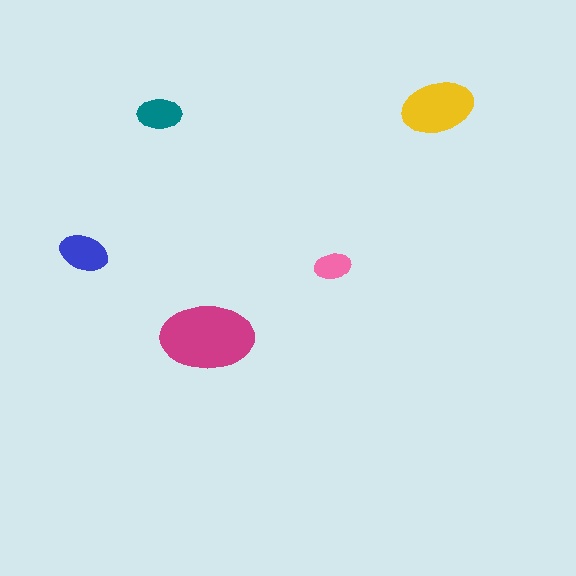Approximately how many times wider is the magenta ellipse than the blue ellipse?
About 2 times wider.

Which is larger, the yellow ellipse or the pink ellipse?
The yellow one.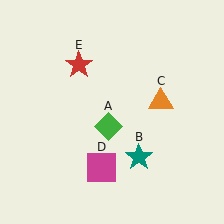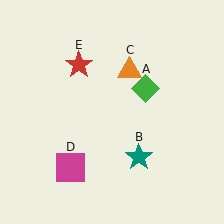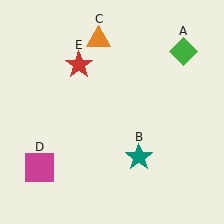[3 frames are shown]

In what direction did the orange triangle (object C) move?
The orange triangle (object C) moved up and to the left.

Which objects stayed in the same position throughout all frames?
Teal star (object B) and red star (object E) remained stationary.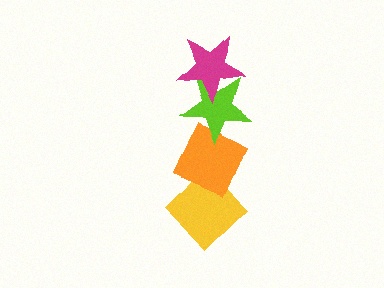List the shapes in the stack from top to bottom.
From top to bottom: the magenta star, the lime star, the orange diamond, the yellow diamond.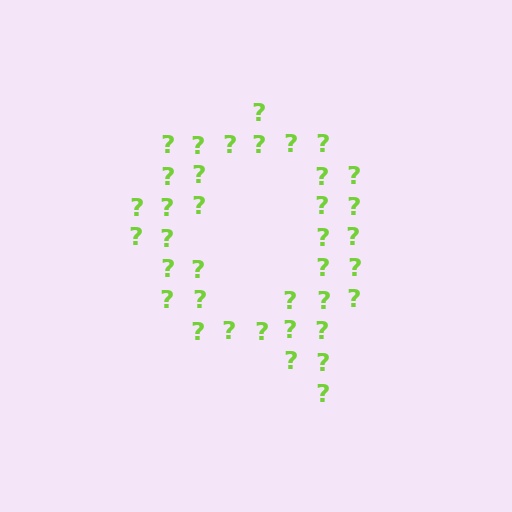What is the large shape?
The large shape is the letter Q.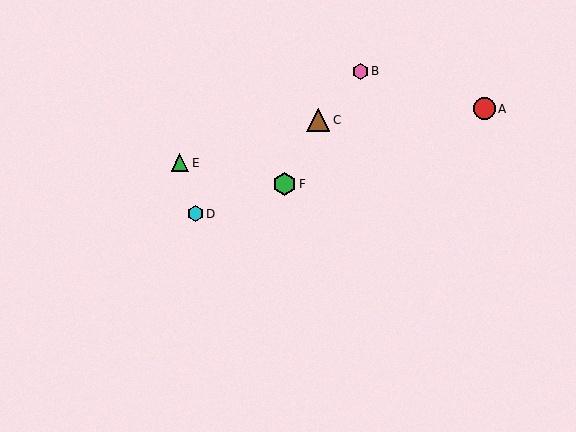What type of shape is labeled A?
Shape A is a red circle.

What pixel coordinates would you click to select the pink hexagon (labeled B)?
Click at (360, 71) to select the pink hexagon B.